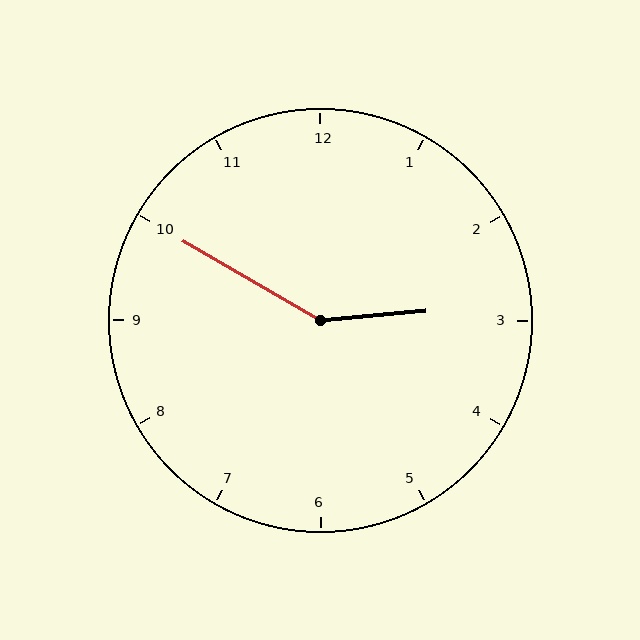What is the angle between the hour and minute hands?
Approximately 145 degrees.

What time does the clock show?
2:50.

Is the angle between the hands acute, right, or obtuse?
It is obtuse.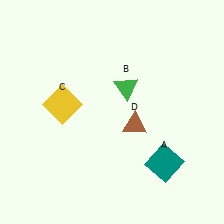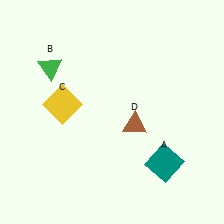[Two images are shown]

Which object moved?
The green triangle (B) moved left.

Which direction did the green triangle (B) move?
The green triangle (B) moved left.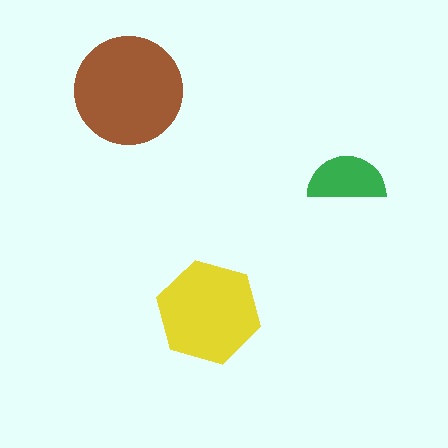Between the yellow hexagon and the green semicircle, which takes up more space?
The yellow hexagon.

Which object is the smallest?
The green semicircle.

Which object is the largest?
The brown circle.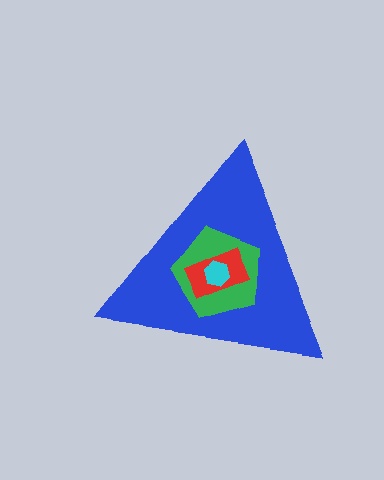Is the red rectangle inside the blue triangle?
Yes.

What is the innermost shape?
The cyan hexagon.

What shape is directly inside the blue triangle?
The green pentagon.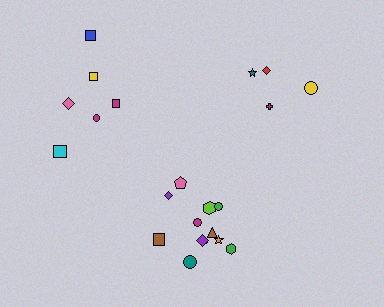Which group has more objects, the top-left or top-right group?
The top-left group.